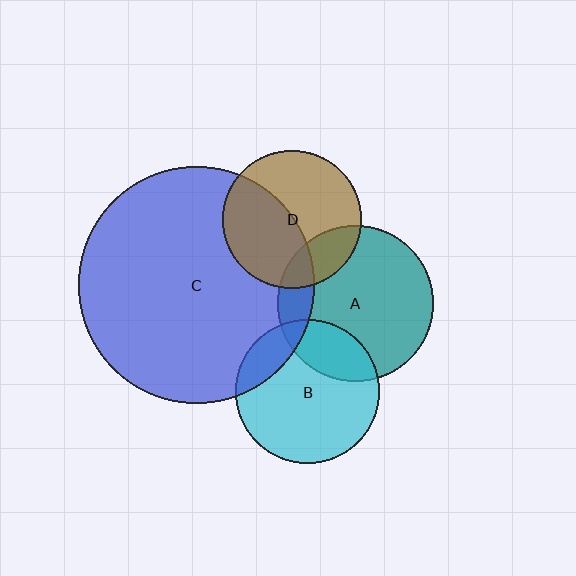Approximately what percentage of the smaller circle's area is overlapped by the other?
Approximately 15%.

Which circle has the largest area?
Circle C (blue).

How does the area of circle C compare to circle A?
Approximately 2.3 times.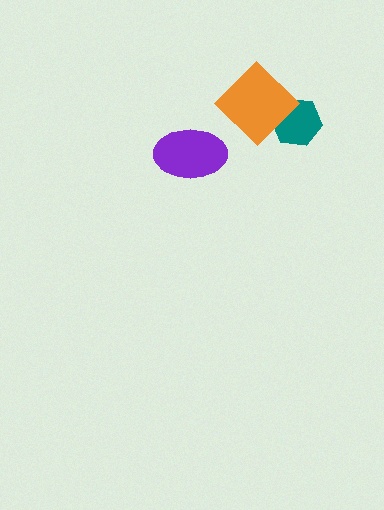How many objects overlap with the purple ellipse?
0 objects overlap with the purple ellipse.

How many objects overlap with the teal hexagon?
1 object overlaps with the teal hexagon.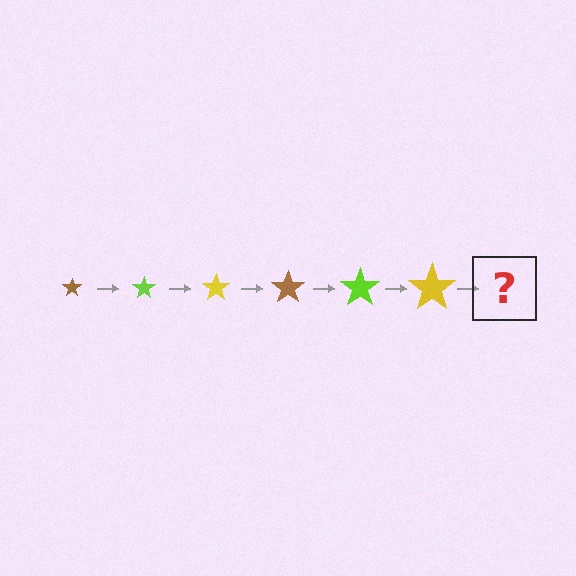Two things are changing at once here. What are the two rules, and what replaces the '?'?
The two rules are that the star grows larger each step and the color cycles through brown, lime, and yellow. The '?' should be a brown star, larger than the previous one.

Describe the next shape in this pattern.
It should be a brown star, larger than the previous one.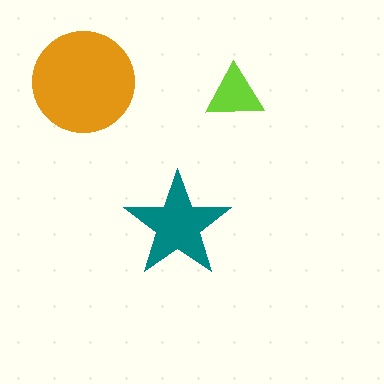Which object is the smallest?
The lime triangle.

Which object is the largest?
The orange circle.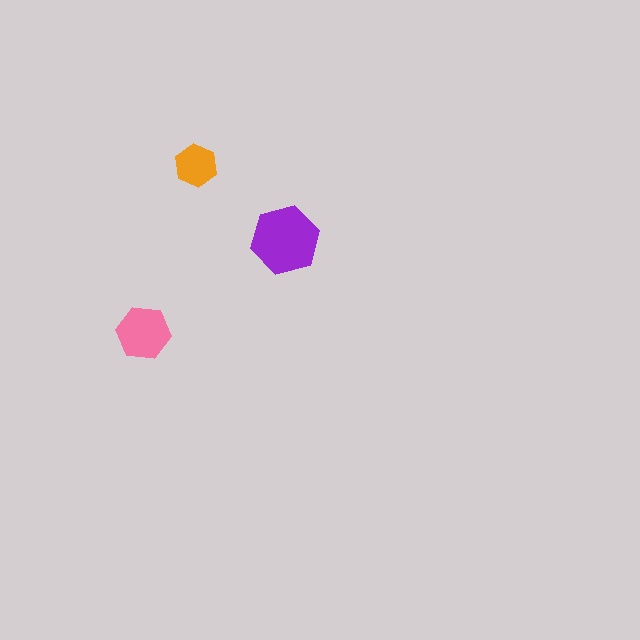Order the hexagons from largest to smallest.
the purple one, the pink one, the orange one.